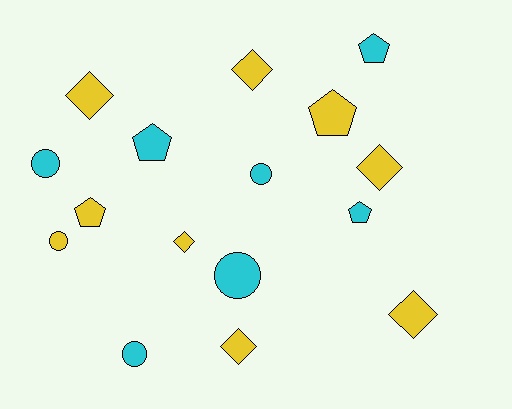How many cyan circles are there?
There are 4 cyan circles.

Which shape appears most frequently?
Diamond, with 6 objects.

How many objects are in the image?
There are 16 objects.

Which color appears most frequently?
Yellow, with 9 objects.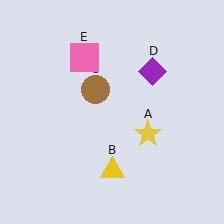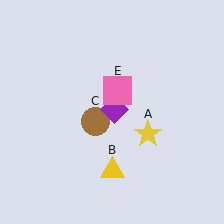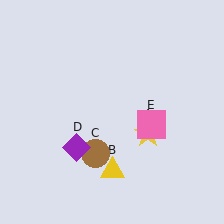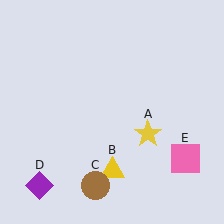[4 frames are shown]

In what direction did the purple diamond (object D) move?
The purple diamond (object D) moved down and to the left.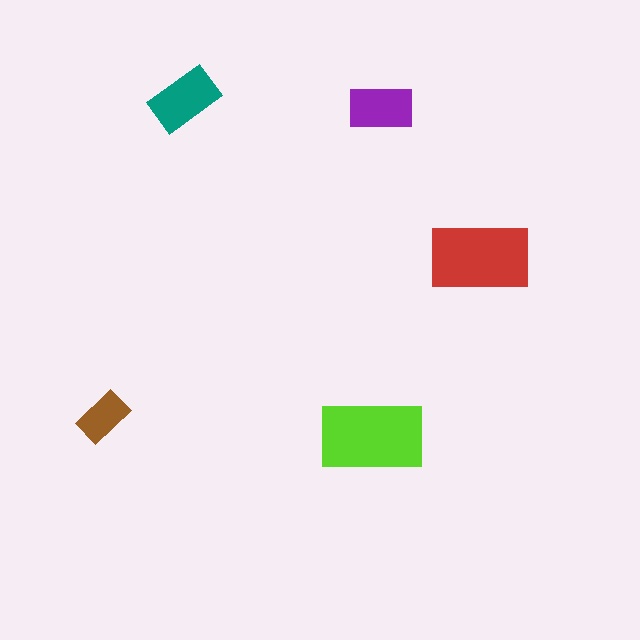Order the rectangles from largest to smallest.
the lime one, the red one, the teal one, the purple one, the brown one.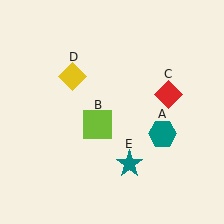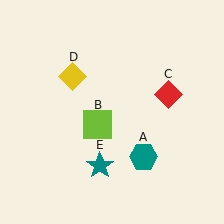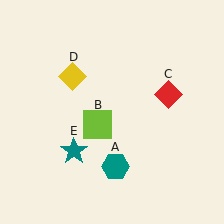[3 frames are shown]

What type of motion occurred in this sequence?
The teal hexagon (object A), teal star (object E) rotated clockwise around the center of the scene.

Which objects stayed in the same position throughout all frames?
Lime square (object B) and red diamond (object C) and yellow diamond (object D) remained stationary.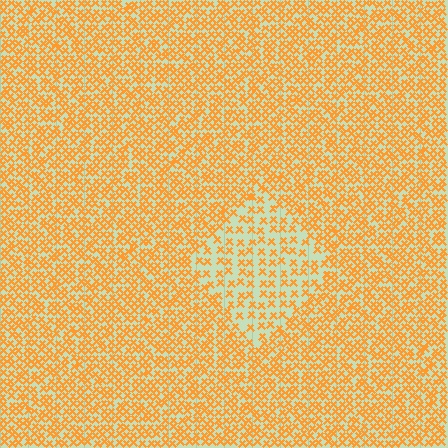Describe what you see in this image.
The image contains small orange elements arranged at two different densities. A diamond-shaped region is visible where the elements are less densely packed than the surrounding area.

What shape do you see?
I see a diamond.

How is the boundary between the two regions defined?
The boundary is defined by a change in element density (approximately 1.9x ratio). All elements are the same color, size, and shape.